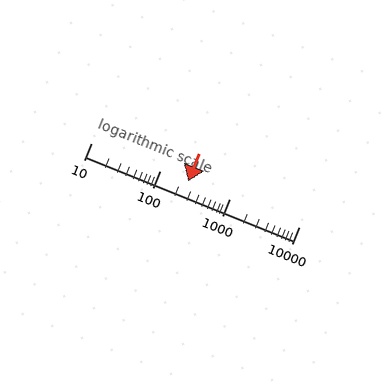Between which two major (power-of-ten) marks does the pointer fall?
The pointer is between 100 and 1000.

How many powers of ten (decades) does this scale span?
The scale spans 3 decades, from 10 to 10000.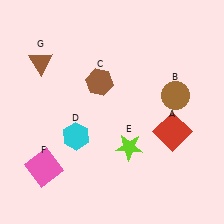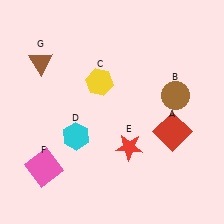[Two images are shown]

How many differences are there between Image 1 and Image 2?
There are 2 differences between the two images.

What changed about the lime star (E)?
In Image 1, E is lime. In Image 2, it changed to red.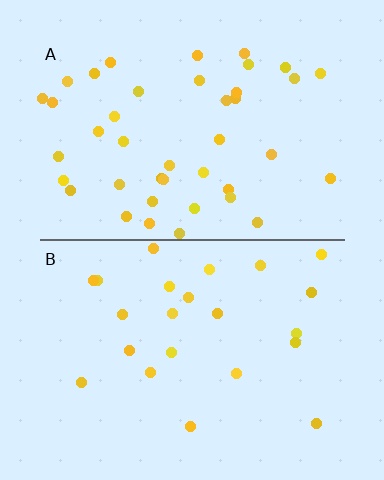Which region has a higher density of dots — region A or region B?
A (the top).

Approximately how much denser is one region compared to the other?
Approximately 1.8× — region A over region B.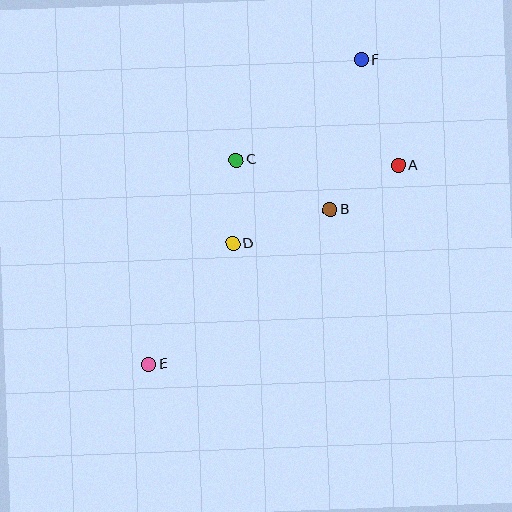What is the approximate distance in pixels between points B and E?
The distance between B and E is approximately 238 pixels.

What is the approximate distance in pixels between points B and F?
The distance between B and F is approximately 153 pixels.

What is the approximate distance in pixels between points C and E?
The distance between C and E is approximately 222 pixels.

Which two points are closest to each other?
Points A and B are closest to each other.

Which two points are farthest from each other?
Points E and F are farthest from each other.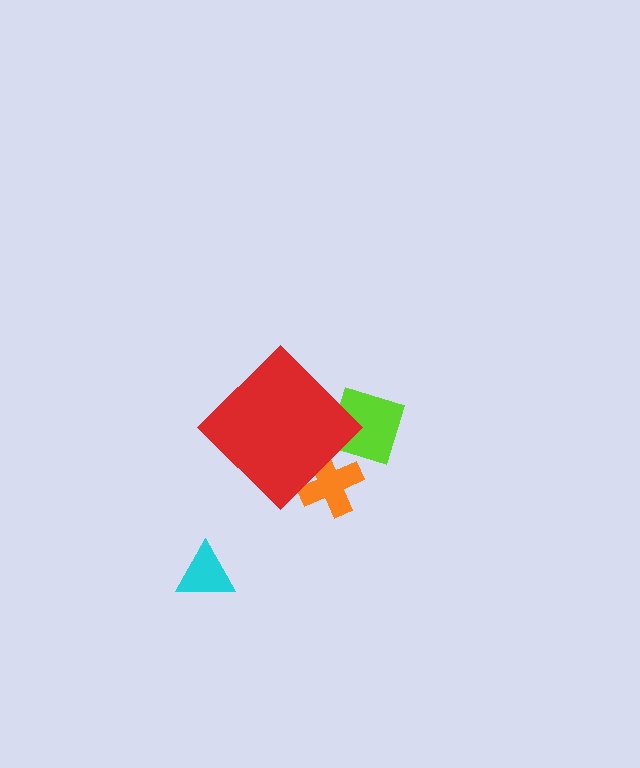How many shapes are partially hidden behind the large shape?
2 shapes are partially hidden.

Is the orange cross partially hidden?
Yes, the orange cross is partially hidden behind the red diamond.